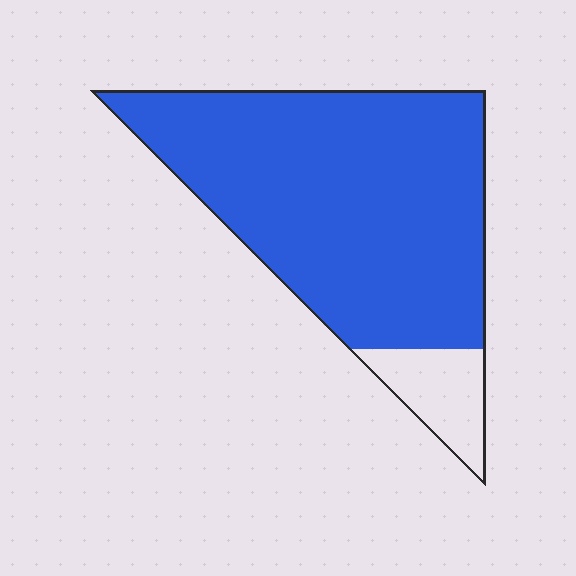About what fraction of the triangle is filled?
About seven eighths (7/8).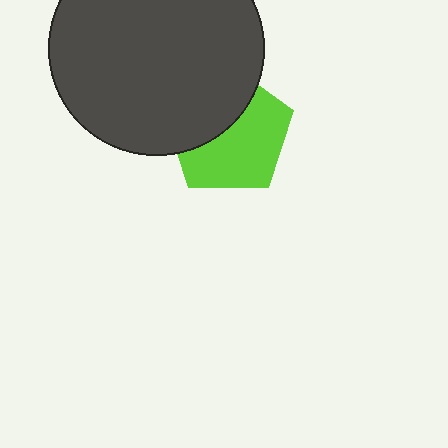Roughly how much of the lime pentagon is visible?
About half of it is visible (roughly 58%).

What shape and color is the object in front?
The object in front is a dark gray circle.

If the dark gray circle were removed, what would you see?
You would see the complete lime pentagon.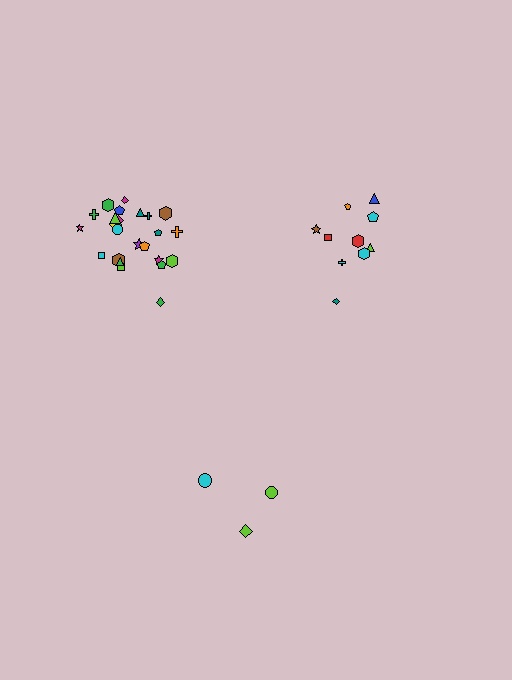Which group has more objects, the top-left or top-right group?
The top-left group.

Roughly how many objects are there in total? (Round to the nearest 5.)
Roughly 40 objects in total.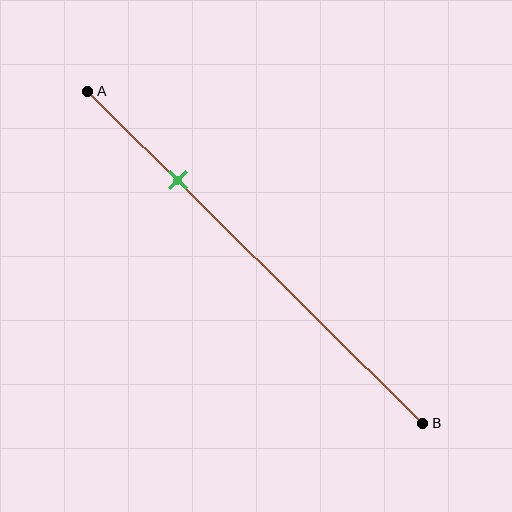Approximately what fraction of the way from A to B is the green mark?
The green mark is approximately 25% of the way from A to B.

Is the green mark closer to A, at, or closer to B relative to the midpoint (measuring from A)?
The green mark is closer to point A than the midpoint of segment AB.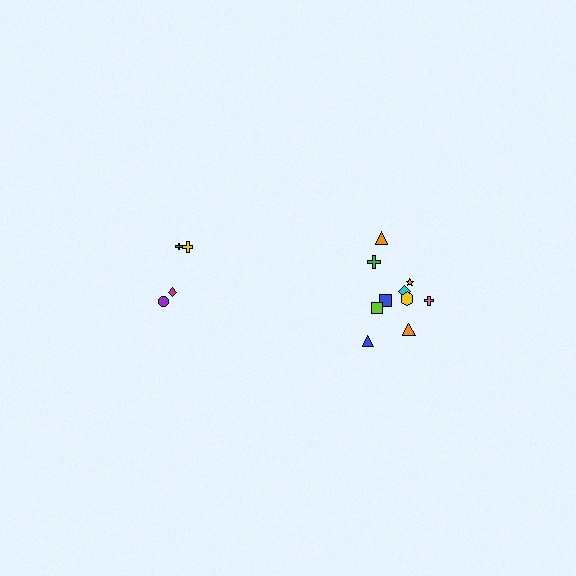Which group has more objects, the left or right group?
The right group.